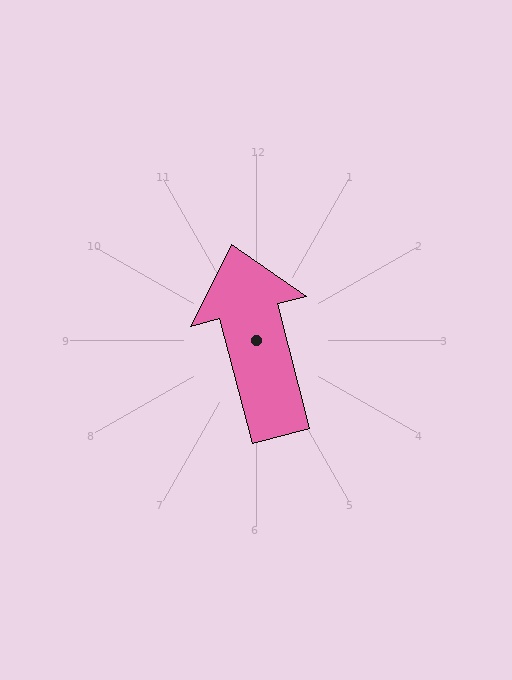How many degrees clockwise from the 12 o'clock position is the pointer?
Approximately 345 degrees.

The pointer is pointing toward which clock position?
Roughly 12 o'clock.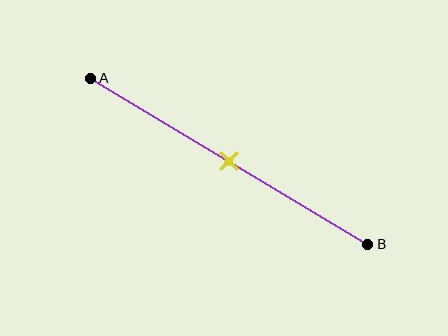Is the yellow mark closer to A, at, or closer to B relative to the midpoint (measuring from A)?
The yellow mark is approximately at the midpoint of segment AB.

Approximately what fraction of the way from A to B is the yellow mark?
The yellow mark is approximately 50% of the way from A to B.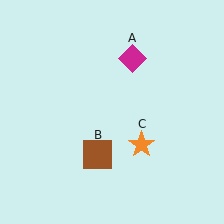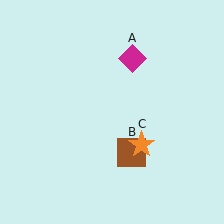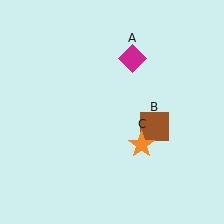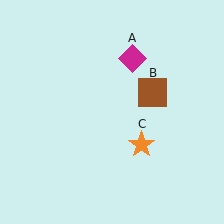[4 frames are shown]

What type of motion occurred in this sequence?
The brown square (object B) rotated counterclockwise around the center of the scene.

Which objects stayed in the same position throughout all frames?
Magenta diamond (object A) and orange star (object C) remained stationary.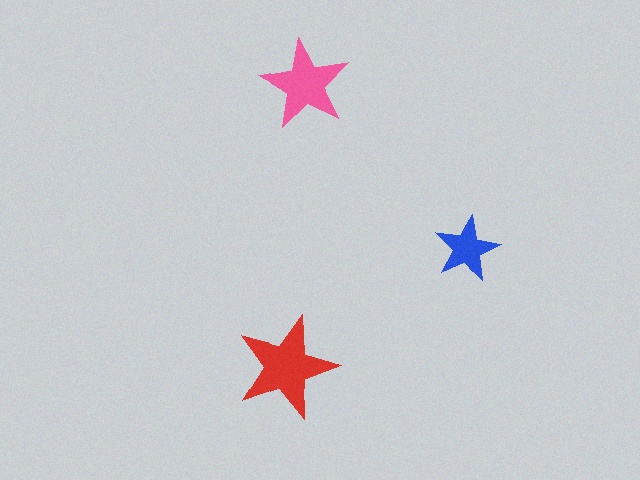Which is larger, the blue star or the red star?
The red one.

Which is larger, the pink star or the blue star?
The pink one.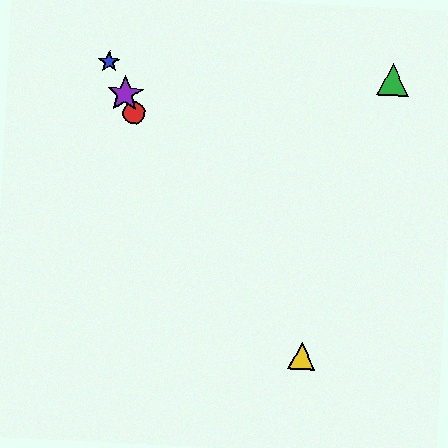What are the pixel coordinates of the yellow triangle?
The yellow triangle is at (302, 356).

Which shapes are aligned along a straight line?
The red circle, the blue star, the purple star are aligned along a straight line.